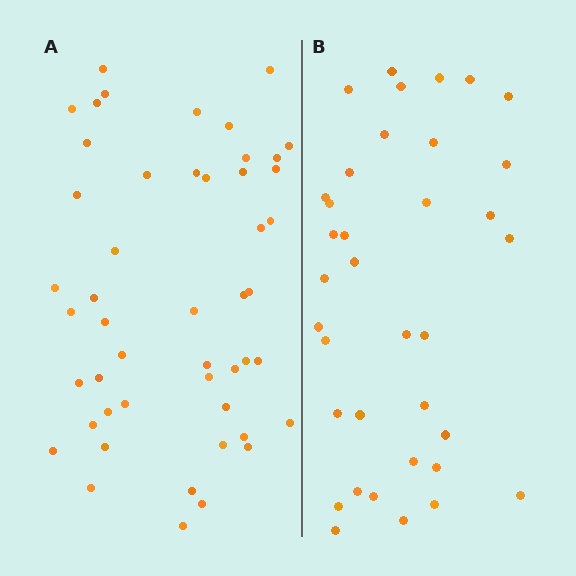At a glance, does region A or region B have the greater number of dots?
Region A (the left region) has more dots.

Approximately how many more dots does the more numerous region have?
Region A has approximately 15 more dots than region B.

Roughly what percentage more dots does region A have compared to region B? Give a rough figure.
About 35% more.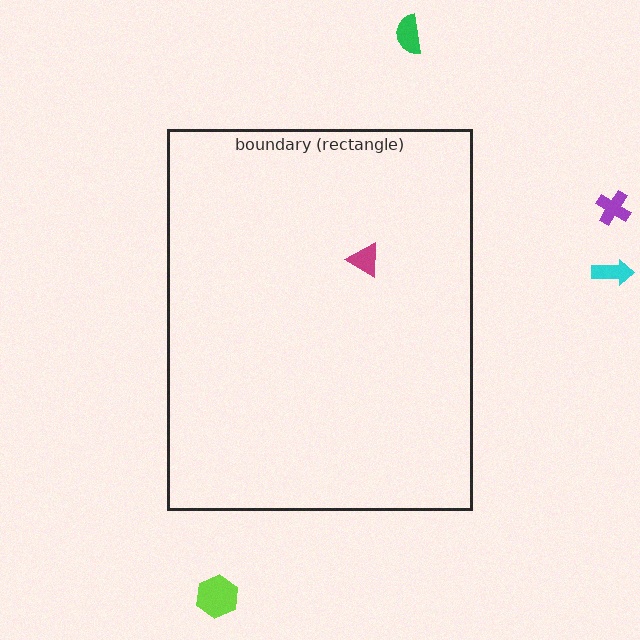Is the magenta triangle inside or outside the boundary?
Inside.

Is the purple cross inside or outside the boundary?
Outside.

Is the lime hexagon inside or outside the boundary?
Outside.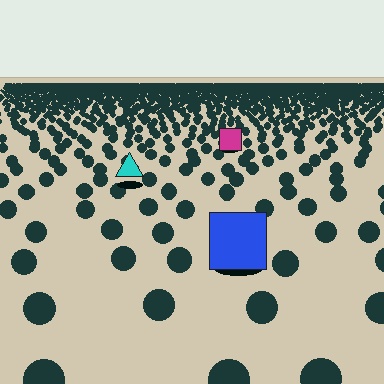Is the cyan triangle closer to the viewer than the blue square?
No. The blue square is closer — you can tell from the texture gradient: the ground texture is coarser near it.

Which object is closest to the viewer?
The blue square is closest. The texture marks near it are larger and more spread out.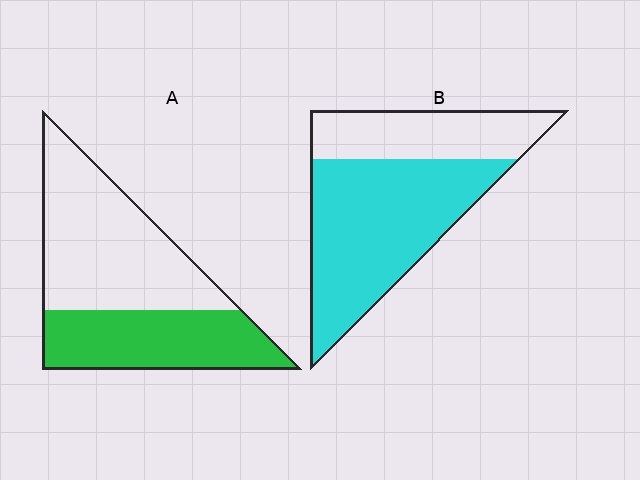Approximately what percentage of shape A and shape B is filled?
A is approximately 40% and B is approximately 65%.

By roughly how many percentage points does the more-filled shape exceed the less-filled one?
By roughly 25 percentage points (B over A).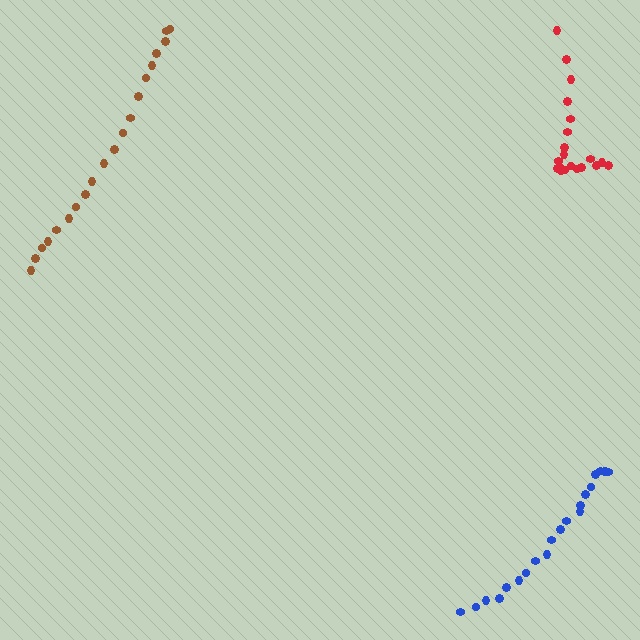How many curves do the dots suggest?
There are 3 distinct paths.